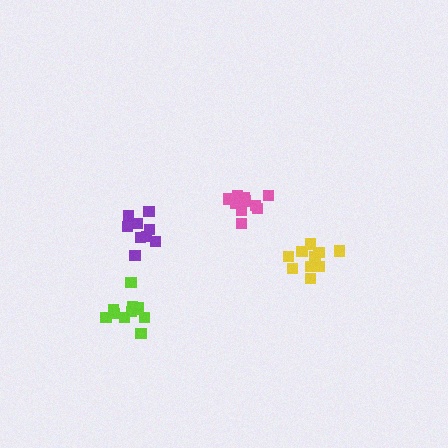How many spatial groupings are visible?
There are 4 spatial groupings.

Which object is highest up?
The pink cluster is topmost.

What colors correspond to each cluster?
The clusters are colored: lime, purple, pink, yellow.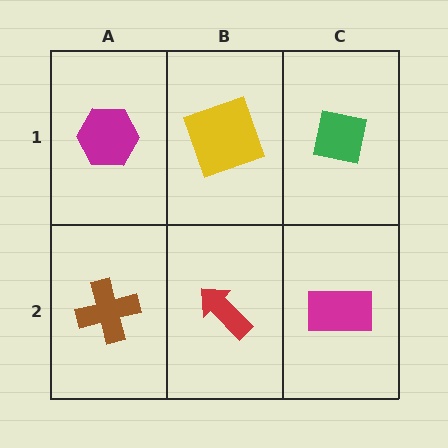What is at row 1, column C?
A green square.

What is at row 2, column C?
A magenta rectangle.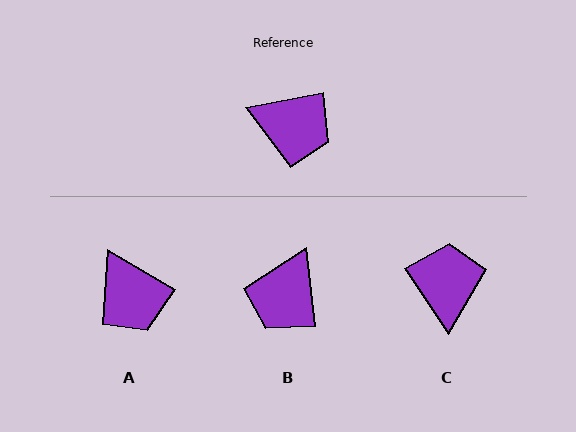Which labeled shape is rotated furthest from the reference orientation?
C, about 113 degrees away.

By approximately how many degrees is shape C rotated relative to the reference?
Approximately 113 degrees counter-clockwise.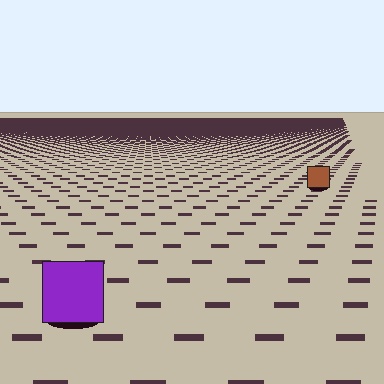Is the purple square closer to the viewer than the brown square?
Yes. The purple square is closer — you can tell from the texture gradient: the ground texture is coarser near it.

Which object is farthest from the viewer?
The brown square is farthest from the viewer. It appears smaller and the ground texture around it is denser.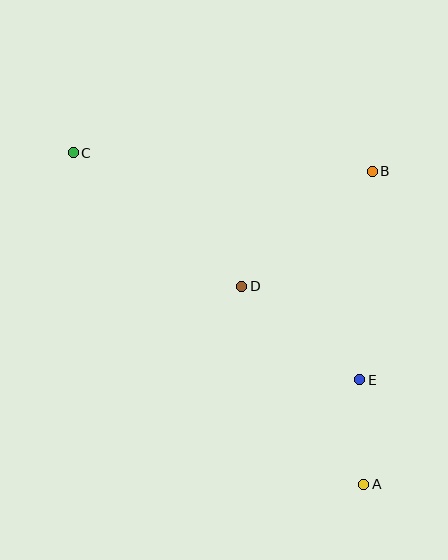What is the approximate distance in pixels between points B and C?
The distance between B and C is approximately 300 pixels.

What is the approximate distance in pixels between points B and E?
The distance between B and E is approximately 209 pixels.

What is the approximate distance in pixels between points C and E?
The distance between C and E is approximately 365 pixels.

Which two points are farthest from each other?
Points A and C are farthest from each other.